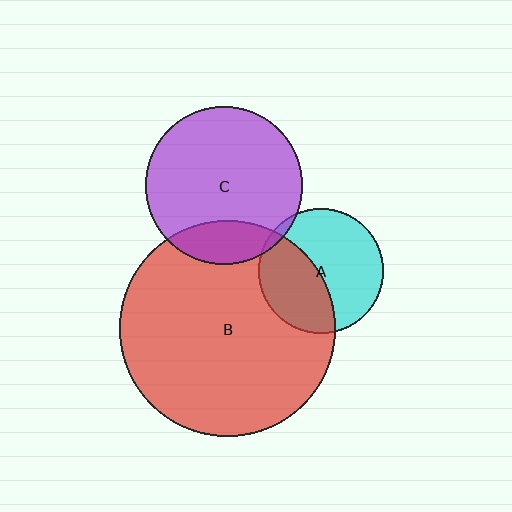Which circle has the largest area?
Circle B (red).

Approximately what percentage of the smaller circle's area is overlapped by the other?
Approximately 5%.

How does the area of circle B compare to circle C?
Approximately 1.9 times.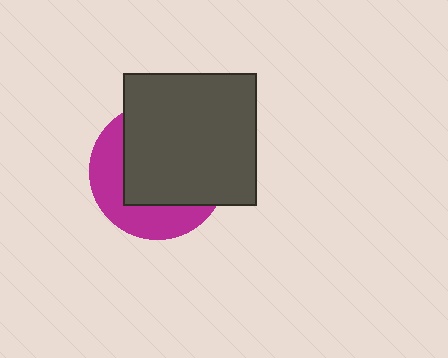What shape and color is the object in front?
The object in front is a dark gray rectangle.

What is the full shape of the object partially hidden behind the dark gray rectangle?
The partially hidden object is a magenta circle.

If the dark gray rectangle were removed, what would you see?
You would see the complete magenta circle.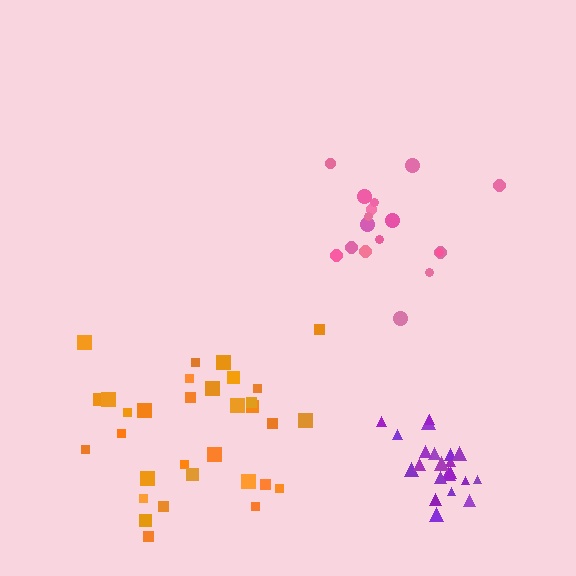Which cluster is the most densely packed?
Purple.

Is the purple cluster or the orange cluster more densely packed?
Purple.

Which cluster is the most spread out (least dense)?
Pink.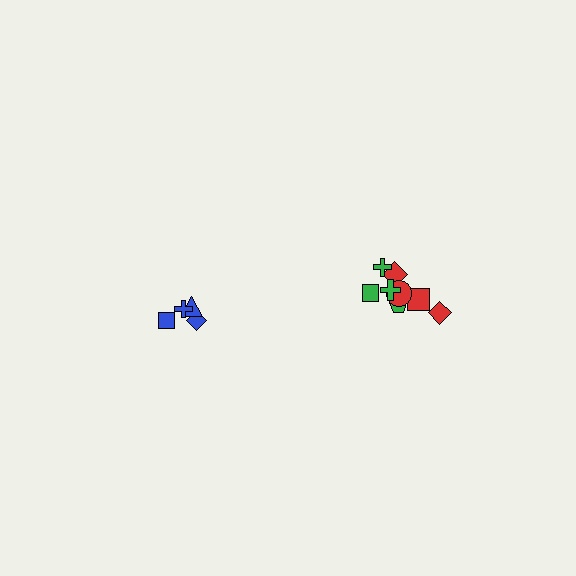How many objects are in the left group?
There are 4 objects.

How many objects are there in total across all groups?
There are 12 objects.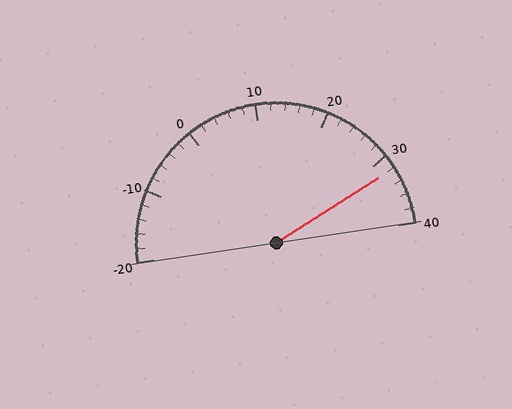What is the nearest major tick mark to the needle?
The nearest major tick mark is 30.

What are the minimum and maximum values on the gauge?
The gauge ranges from -20 to 40.